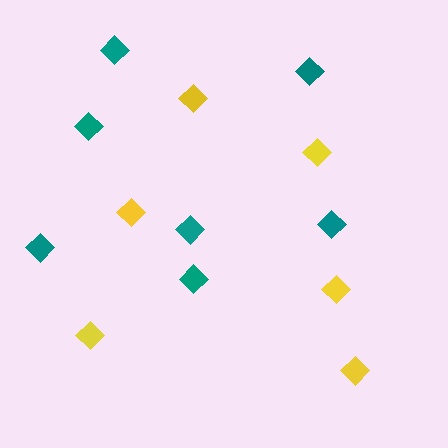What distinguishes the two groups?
There are 2 groups: one group of teal diamonds (7) and one group of yellow diamonds (6).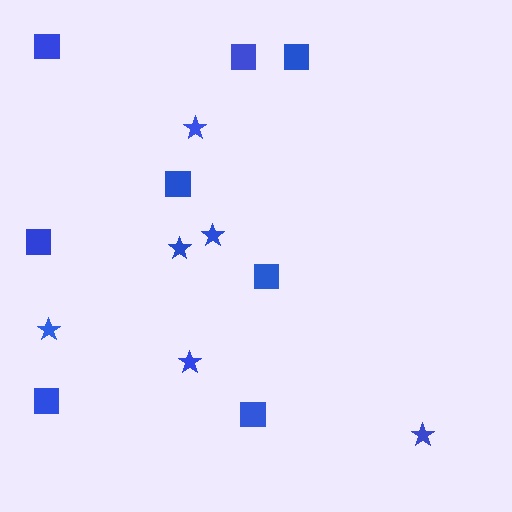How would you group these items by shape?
There are 2 groups: one group of squares (8) and one group of stars (6).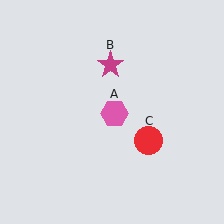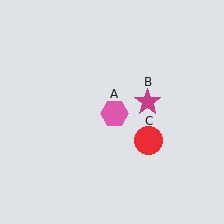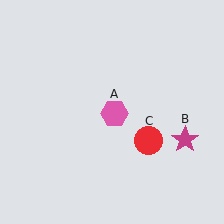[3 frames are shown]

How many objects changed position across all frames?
1 object changed position: magenta star (object B).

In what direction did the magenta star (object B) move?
The magenta star (object B) moved down and to the right.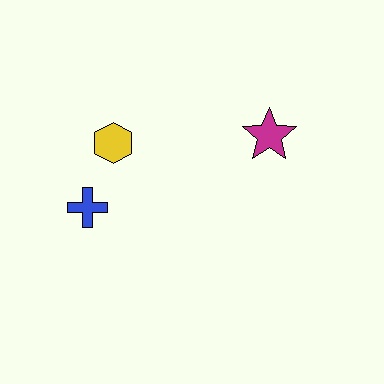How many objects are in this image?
There are 3 objects.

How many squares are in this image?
There are no squares.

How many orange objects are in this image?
There are no orange objects.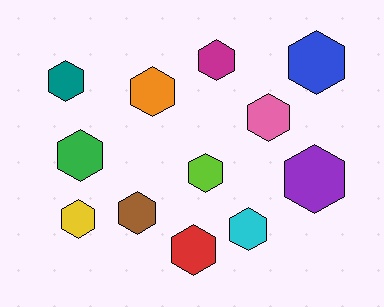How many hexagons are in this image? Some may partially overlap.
There are 12 hexagons.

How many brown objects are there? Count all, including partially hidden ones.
There is 1 brown object.